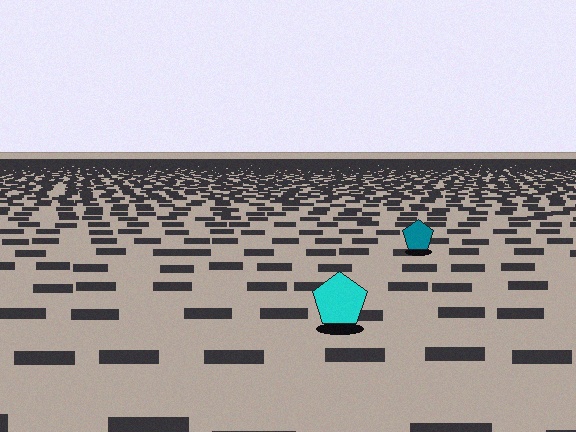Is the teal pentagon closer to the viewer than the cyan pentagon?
No. The cyan pentagon is closer — you can tell from the texture gradient: the ground texture is coarser near it.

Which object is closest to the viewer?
The cyan pentagon is closest. The texture marks near it are larger and more spread out.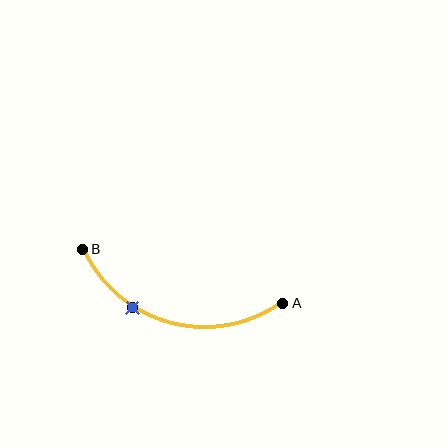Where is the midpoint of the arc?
The arc midpoint is the point on the curve farthest from the straight line joining A and B. It sits below that line.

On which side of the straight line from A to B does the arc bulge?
The arc bulges below the straight line connecting A and B.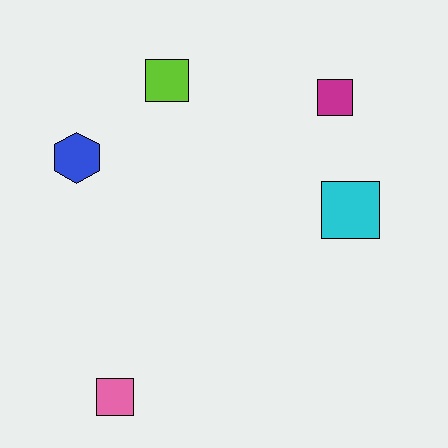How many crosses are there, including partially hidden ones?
There are no crosses.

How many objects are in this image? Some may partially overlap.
There are 5 objects.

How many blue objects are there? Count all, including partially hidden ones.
There is 1 blue object.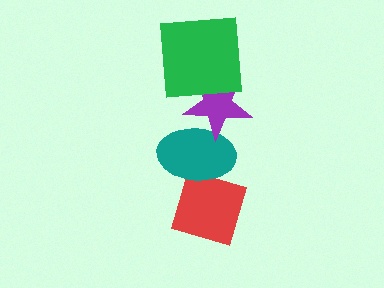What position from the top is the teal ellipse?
The teal ellipse is 3rd from the top.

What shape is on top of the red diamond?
The teal ellipse is on top of the red diamond.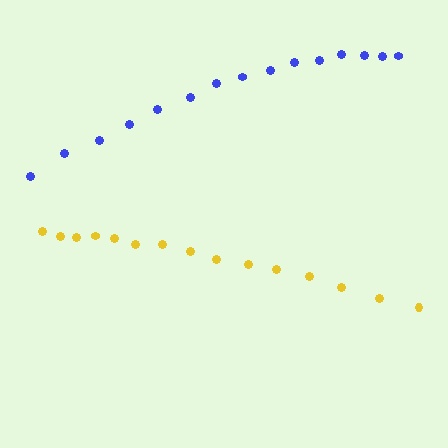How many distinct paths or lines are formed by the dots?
There are 2 distinct paths.